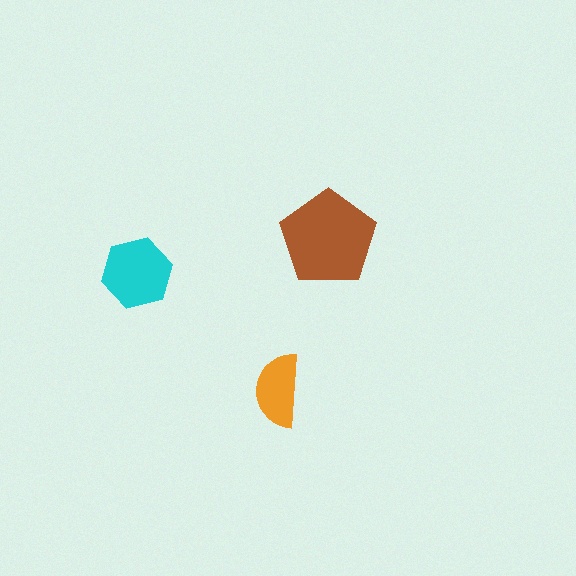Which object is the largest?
The brown pentagon.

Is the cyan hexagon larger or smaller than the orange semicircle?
Larger.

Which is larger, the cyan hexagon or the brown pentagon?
The brown pentagon.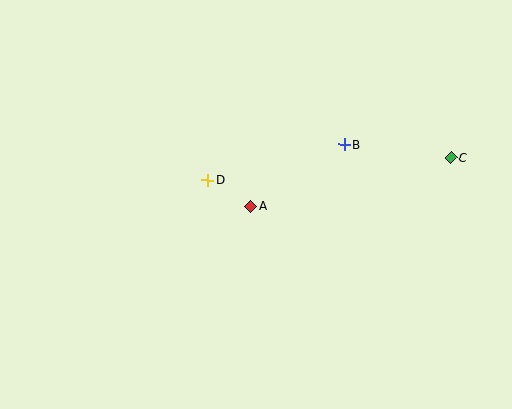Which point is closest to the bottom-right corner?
Point C is closest to the bottom-right corner.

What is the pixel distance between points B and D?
The distance between B and D is 141 pixels.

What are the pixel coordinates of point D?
Point D is at (208, 180).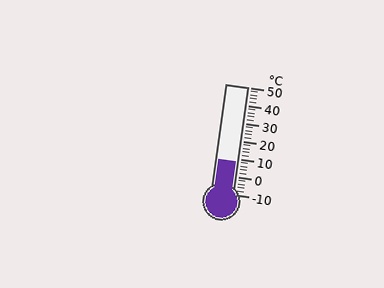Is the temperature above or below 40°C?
The temperature is below 40°C.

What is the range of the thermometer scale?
The thermometer scale ranges from -10°C to 50°C.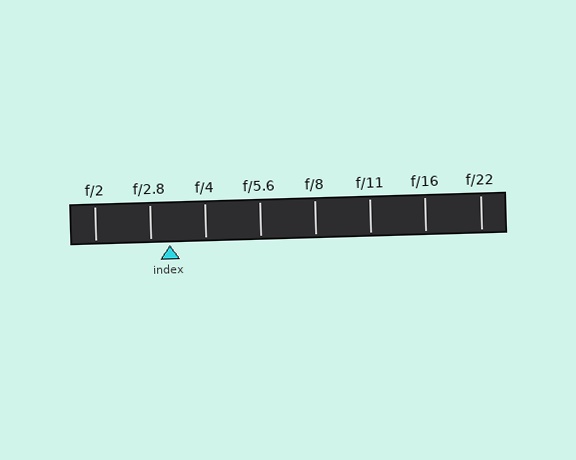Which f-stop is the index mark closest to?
The index mark is closest to f/2.8.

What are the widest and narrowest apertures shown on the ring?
The widest aperture shown is f/2 and the narrowest is f/22.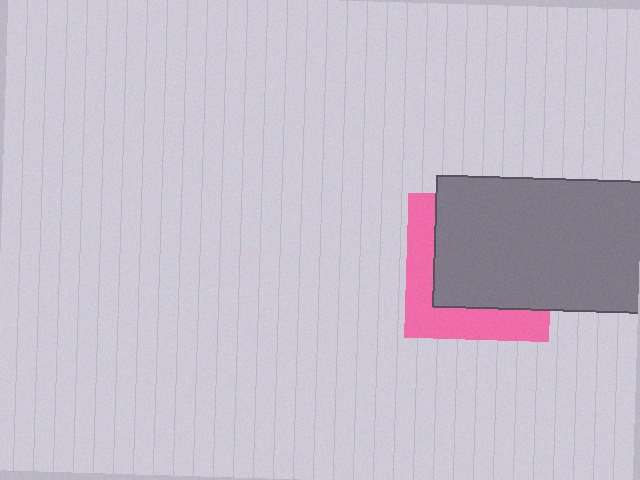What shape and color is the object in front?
The object in front is a gray rectangle.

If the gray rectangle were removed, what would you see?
You would see the complete pink square.